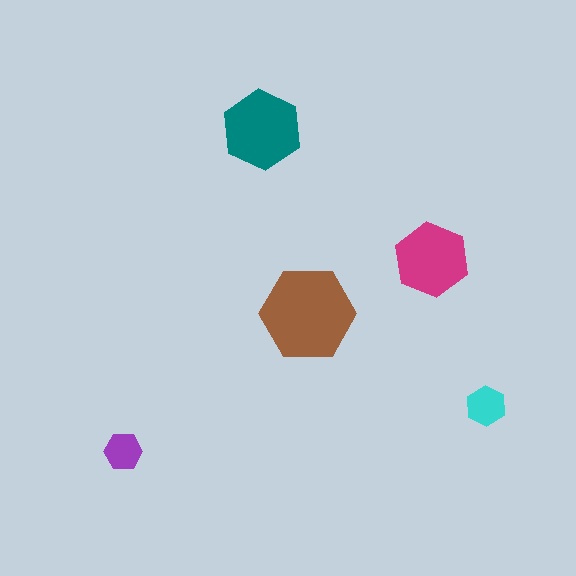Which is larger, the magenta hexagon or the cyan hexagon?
The magenta one.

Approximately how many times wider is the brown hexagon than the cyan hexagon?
About 2.5 times wider.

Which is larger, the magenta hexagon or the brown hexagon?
The brown one.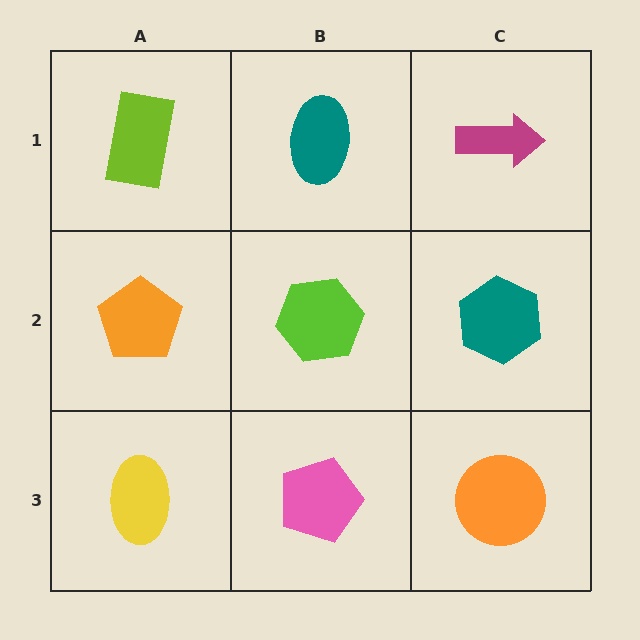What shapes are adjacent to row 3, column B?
A lime hexagon (row 2, column B), a yellow ellipse (row 3, column A), an orange circle (row 3, column C).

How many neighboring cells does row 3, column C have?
2.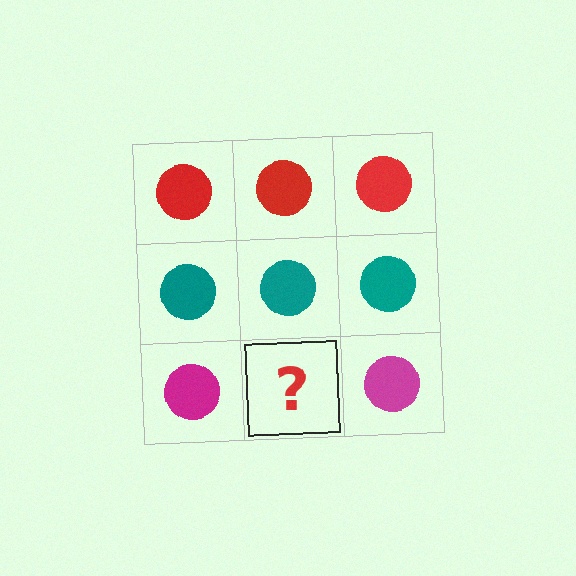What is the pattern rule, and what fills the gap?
The rule is that each row has a consistent color. The gap should be filled with a magenta circle.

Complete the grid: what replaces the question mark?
The question mark should be replaced with a magenta circle.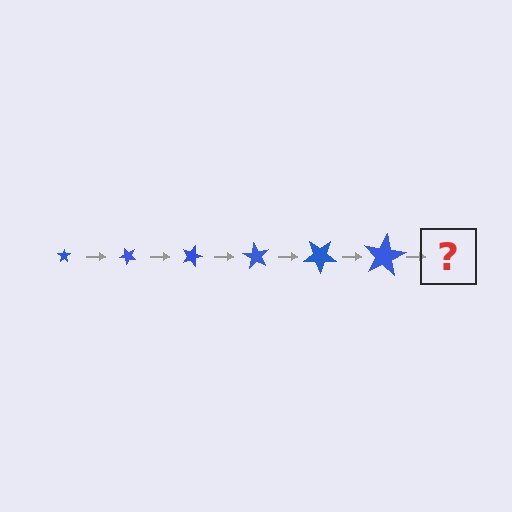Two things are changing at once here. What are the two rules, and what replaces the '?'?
The two rules are that the star grows larger each step and it rotates 45 degrees each step. The '?' should be a star, larger than the previous one and rotated 270 degrees from the start.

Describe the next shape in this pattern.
It should be a star, larger than the previous one and rotated 270 degrees from the start.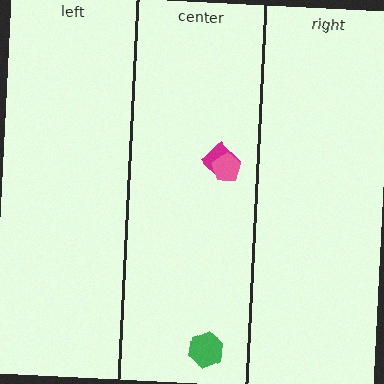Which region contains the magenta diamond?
The center region.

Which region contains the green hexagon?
The center region.